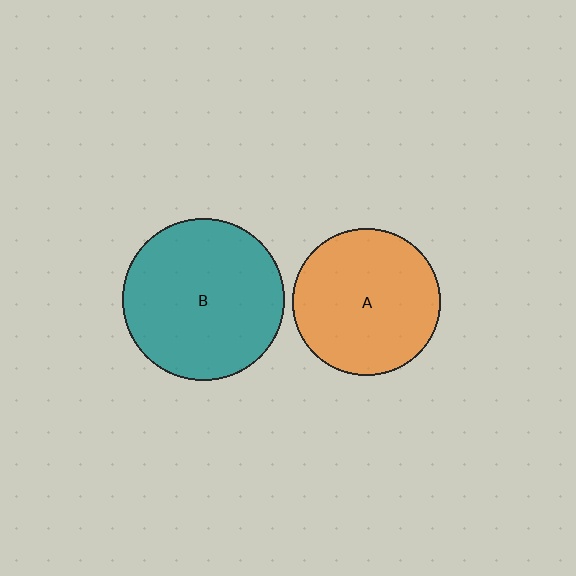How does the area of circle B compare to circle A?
Approximately 1.2 times.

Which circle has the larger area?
Circle B (teal).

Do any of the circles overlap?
No, none of the circles overlap.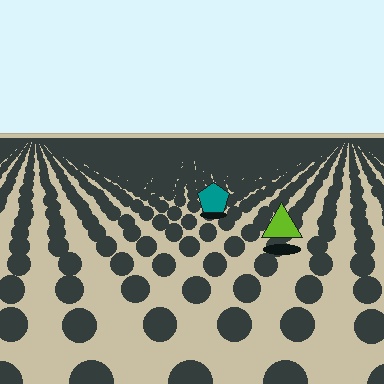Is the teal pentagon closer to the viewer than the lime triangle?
No. The lime triangle is closer — you can tell from the texture gradient: the ground texture is coarser near it.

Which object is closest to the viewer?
The lime triangle is closest. The texture marks near it are larger and more spread out.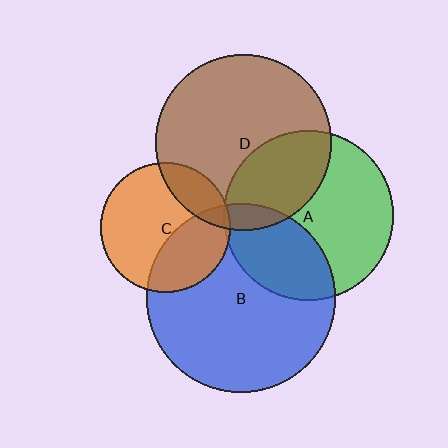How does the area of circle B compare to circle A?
Approximately 1.2 times.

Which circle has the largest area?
Circle B (blue).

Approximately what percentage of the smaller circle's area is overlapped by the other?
Approximately 35%.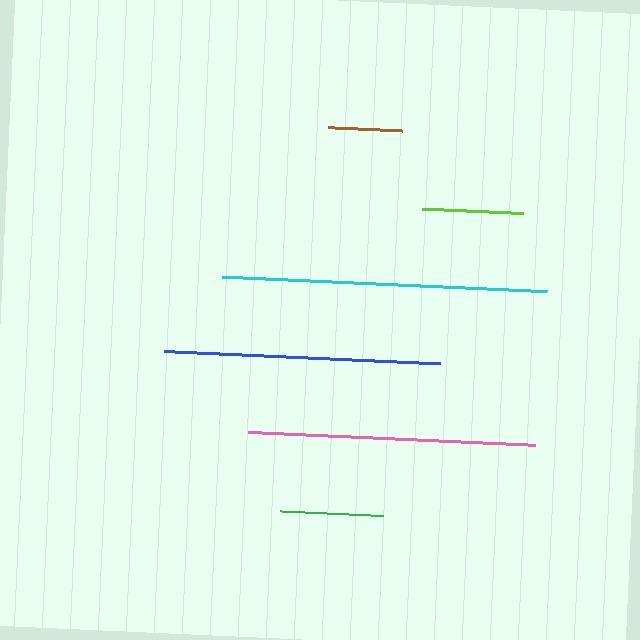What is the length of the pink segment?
The pink segment is approximately 287 pixels long.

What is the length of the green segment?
The green segment is approximately 102 pixels long.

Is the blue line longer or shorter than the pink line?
The pink line is longer than the blue line.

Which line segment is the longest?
The cyan line is the longest at approximately 325 pixels.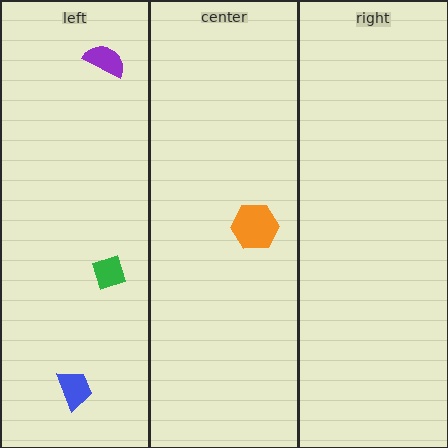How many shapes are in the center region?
1.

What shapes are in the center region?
The orange hexagon.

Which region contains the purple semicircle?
The left region.